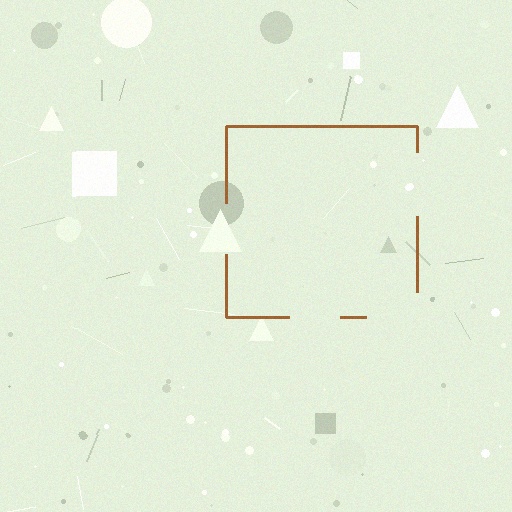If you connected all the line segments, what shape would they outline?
They would outline a square.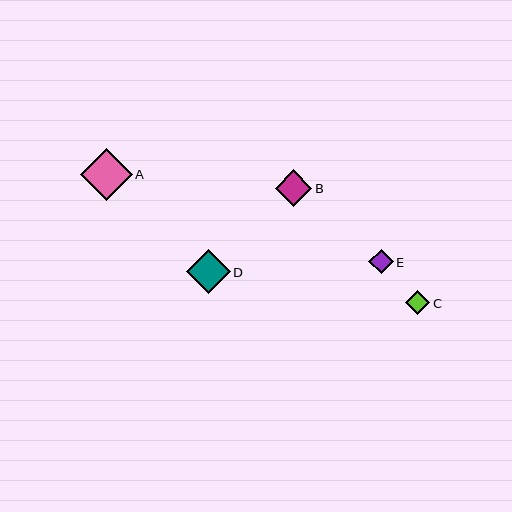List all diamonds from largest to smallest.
From largest to smallest: A, D, B, E, C.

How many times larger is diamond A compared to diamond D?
Diamond A is approximately 1.2 times the size of diamond D.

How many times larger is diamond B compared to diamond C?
Diamond B is approximately 1.5 times the size of diamond C.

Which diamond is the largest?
Diamond A is the largest with a size of approximately 51 pixels.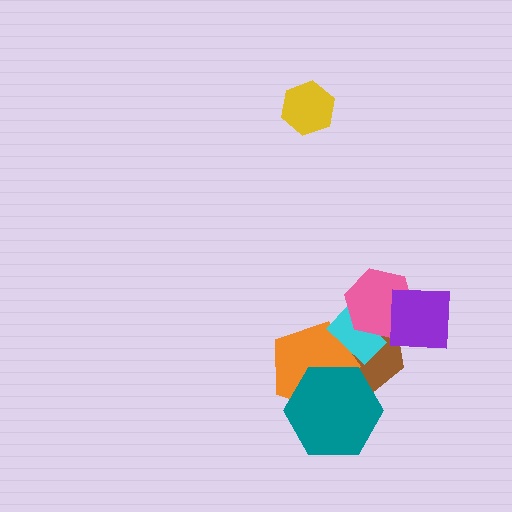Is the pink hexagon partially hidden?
Yes, it is partially covered by another shape.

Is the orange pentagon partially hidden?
Yes, it is partially covered by another shape.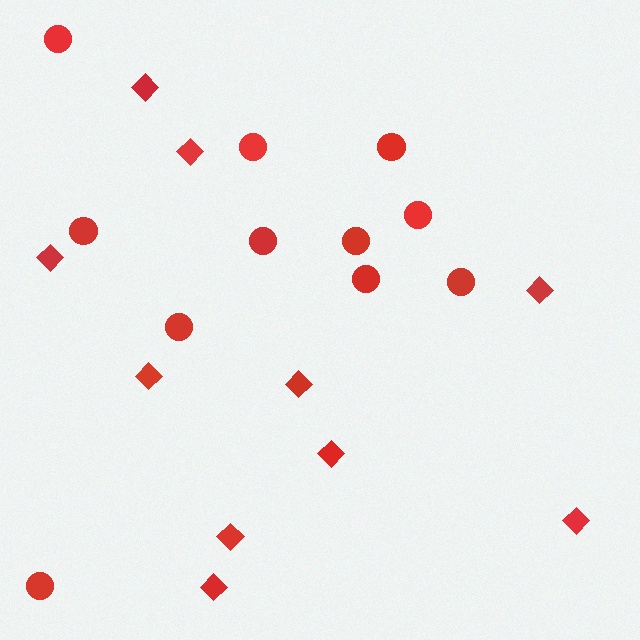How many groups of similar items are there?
There are 2 groups: one group of diamonds (10) and one group of circles (11).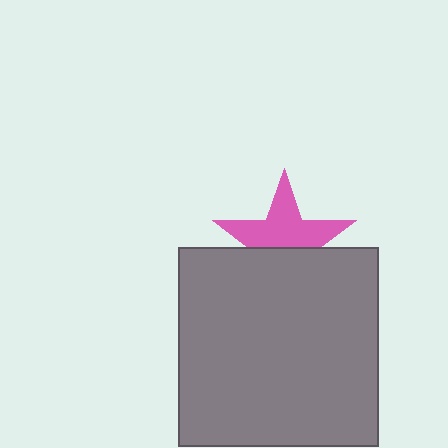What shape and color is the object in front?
The object in front is a gray square.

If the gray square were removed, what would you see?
You would see the complete pink star.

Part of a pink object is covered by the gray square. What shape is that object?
It is a star.